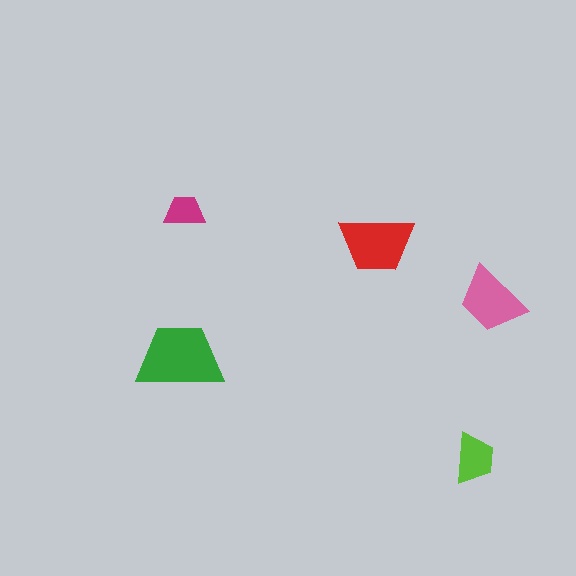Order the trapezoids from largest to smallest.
the green one, the red one, the pink one, the lime one, the magenta one.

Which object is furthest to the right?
The pink trapezoid is rightmost.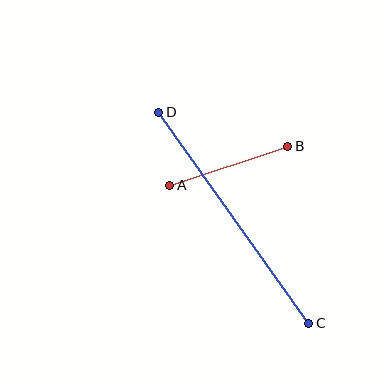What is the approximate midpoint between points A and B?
The midpoint is at approximately (229, 166) pixels.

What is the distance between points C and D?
The distance is approximately 259 pixels.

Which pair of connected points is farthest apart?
Points C and D are farthest apart.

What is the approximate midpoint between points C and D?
The midpoint is at approximately (234, 218) pixels.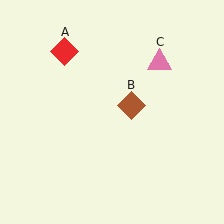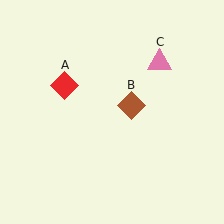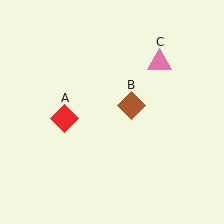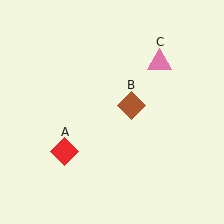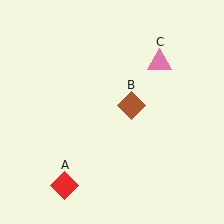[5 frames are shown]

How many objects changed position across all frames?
1 object changed position: red diamond (object A).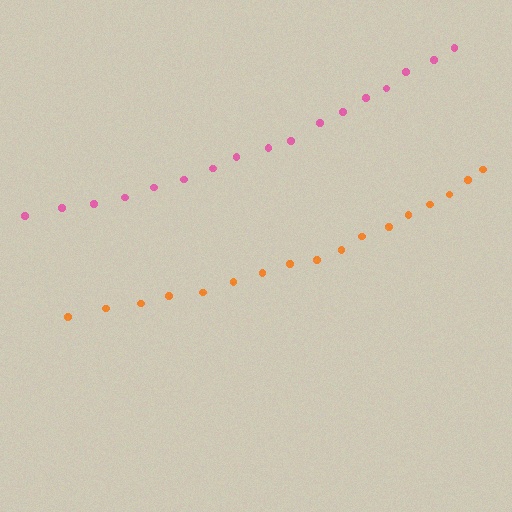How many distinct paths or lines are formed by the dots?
There are 2 distinct paths.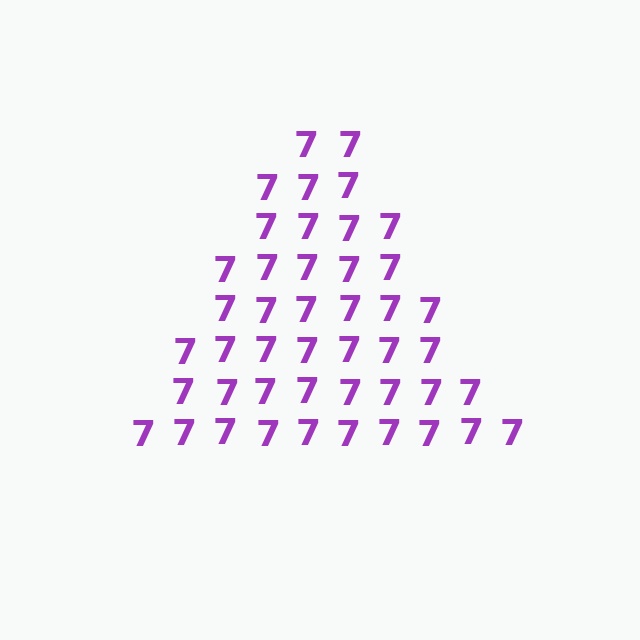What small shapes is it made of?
It is made of small digit 7's.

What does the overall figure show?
The overall figure shows a triangle.